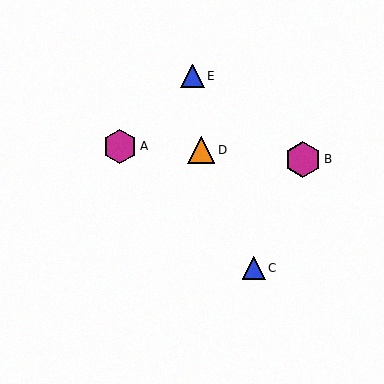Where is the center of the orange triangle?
The center of the orange triangle is at (201, 150).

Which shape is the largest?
The magenta hexagon (labeled B) is the largest.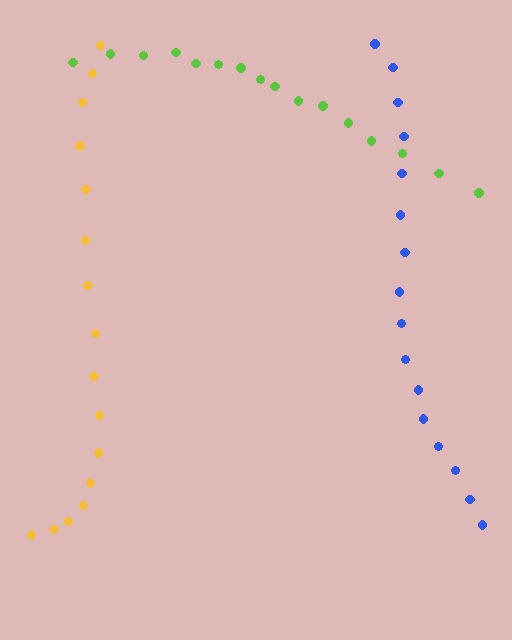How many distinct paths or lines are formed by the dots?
There are 3 distinct paths.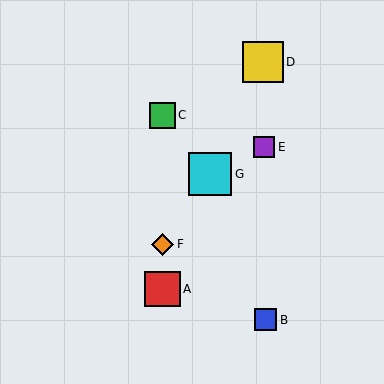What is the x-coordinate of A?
Object A is at x≈163.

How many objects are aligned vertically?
3 objects (A, C, F) are aligned vertically.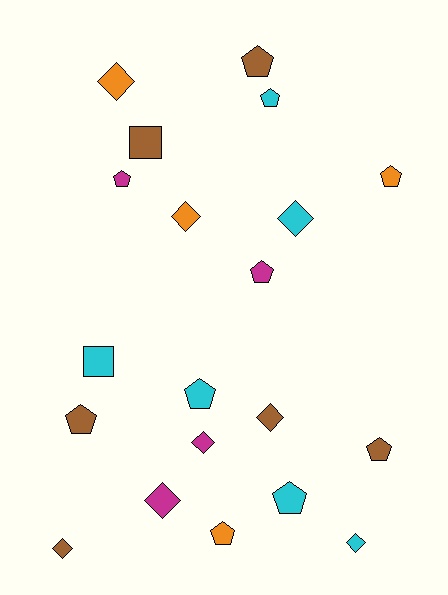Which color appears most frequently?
Cyan, with 6 objects.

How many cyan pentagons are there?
There are 3 cyan pentagons.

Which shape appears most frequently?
Pentagon, with 10 objects.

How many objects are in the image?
There are 20 objects.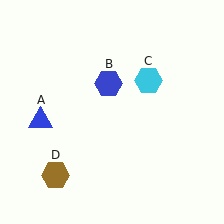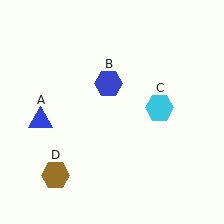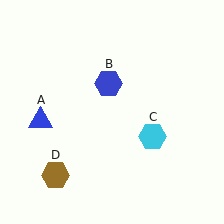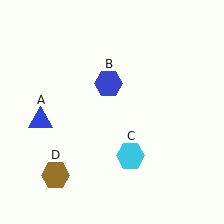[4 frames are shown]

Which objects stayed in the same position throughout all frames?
Blue triangle (object A) and blue hexagon (object B) and brown hexagon (object D) remained stationary.